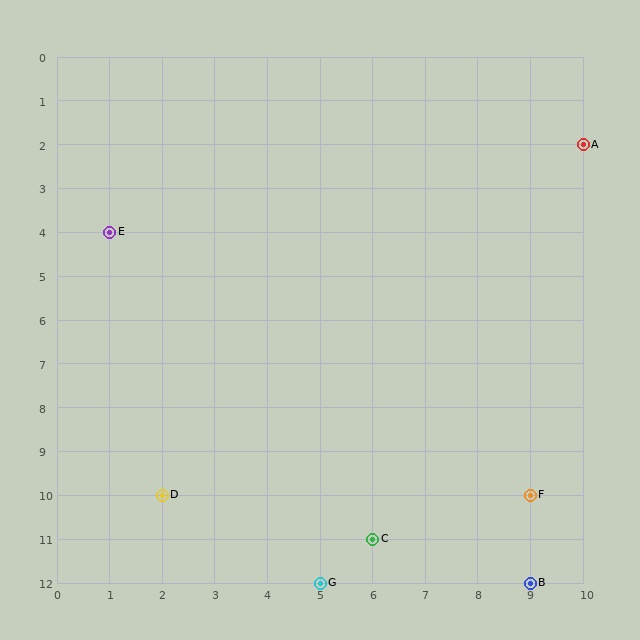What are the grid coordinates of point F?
Point F is at grid coordinates (9, 10).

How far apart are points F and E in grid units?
Points F and E are 8 columns and 6 rows apart (about 10.0 grid units diagonally).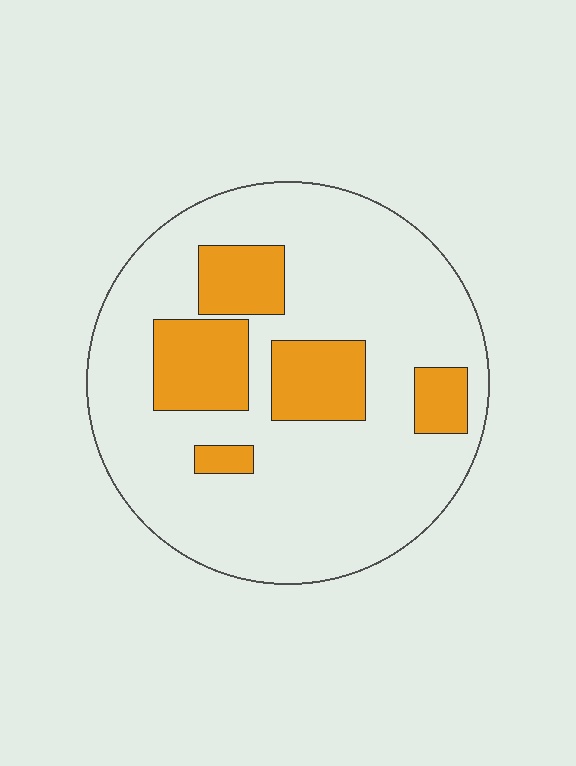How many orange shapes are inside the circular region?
5.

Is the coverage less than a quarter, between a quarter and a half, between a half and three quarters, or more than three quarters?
Less than a quarter.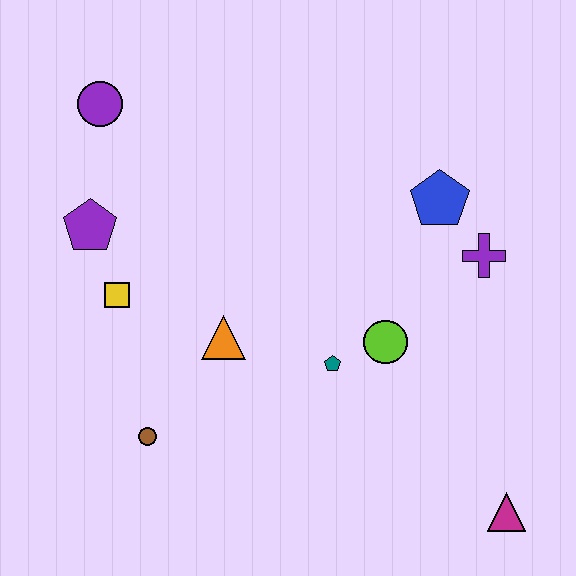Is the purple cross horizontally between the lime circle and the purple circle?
No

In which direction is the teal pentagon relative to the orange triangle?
The teal pentagon is to the right of the orange triangle.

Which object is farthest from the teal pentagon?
The purple circle is farthest from the teal pentagon.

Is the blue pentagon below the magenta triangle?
No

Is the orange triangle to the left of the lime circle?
Yes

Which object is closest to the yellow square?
The purple pentagon is closest to the yellow square.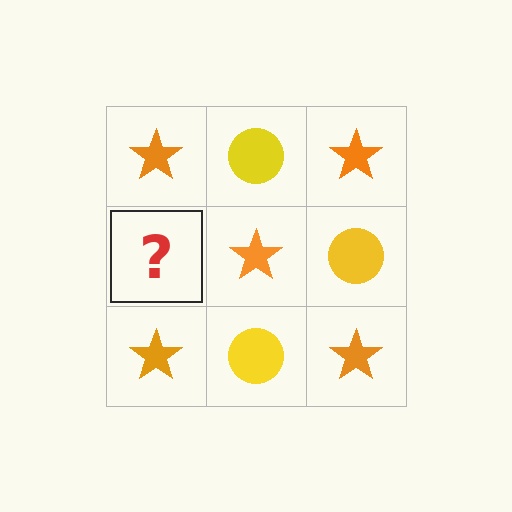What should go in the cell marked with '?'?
The missing cell should contain a yellow circle.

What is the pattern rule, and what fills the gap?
The rule is that it alternates orange star and yellow circle in a checkerboard pattern. The gap should be filled with a yellow circle.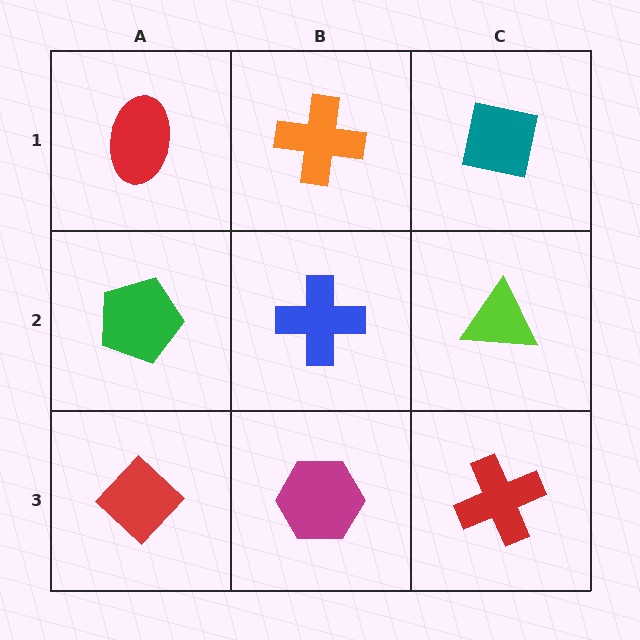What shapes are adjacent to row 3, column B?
A blue cross (row 2, column B), a red diamond (row 3, column A), a red cross (row 3, column C).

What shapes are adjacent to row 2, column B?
An orange cross (row 1, column B), a magenta hexagon (row 3, column B), a green pentagon (row 2, column A), a lime triangle (row 2, column C).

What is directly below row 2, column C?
A red cross.